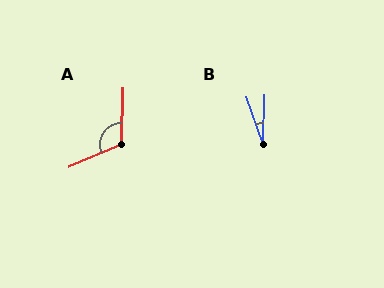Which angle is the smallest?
B, at approximately 20 degrees.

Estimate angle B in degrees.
Approximately 20 degrees.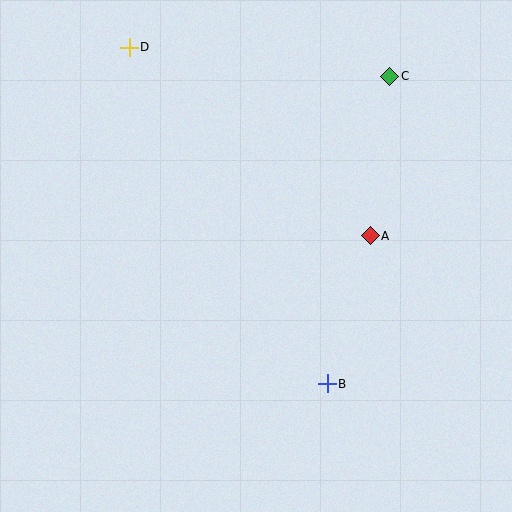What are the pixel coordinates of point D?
Point D is at (129, 47).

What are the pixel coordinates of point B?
Point B is at (327, 384).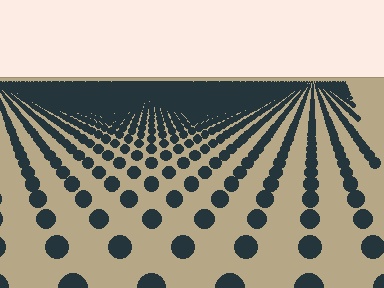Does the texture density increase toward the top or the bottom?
Density increases toward the top.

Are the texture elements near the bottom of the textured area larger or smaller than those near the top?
Larger. Near the bottom, elements are closer to the viewer and appear at a bigger on-screen size.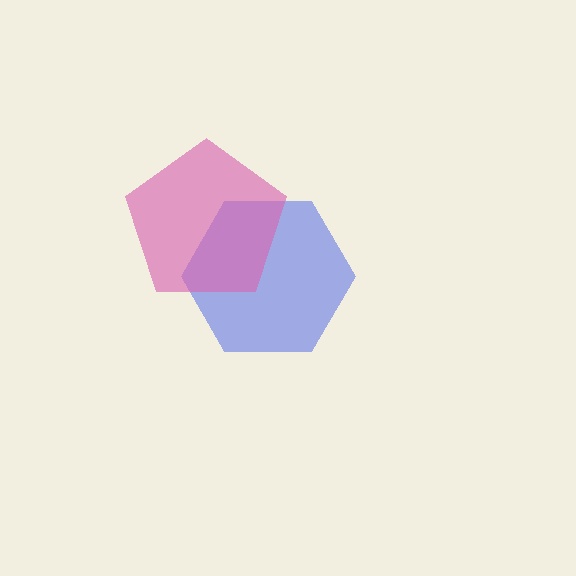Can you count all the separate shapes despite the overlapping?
Yes, there are 2 separate shapes.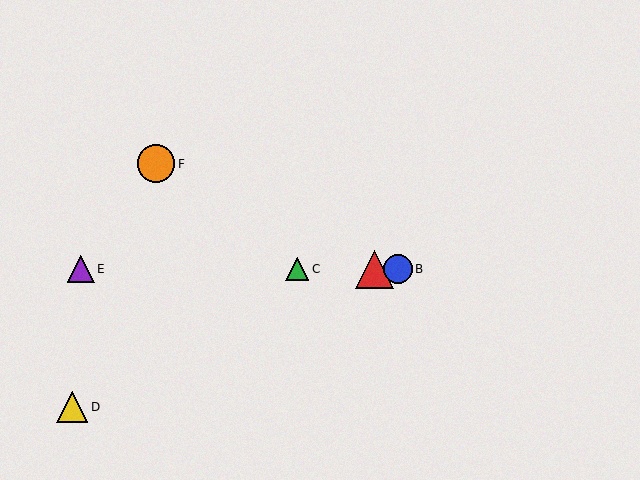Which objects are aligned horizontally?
Objects A, B, C, E are aligned horizontally.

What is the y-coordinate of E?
Object E is at y≈269.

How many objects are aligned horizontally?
4 objects (A, B, C, E) are aligned horizontally.